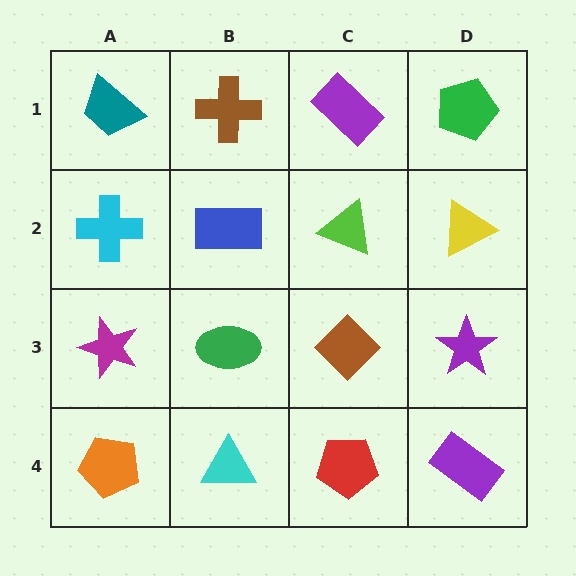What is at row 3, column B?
A green ellipse.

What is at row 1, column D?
A green pentagon.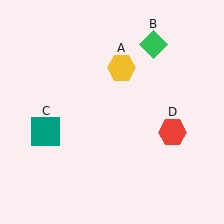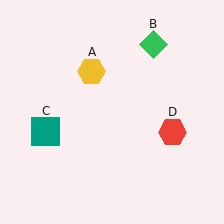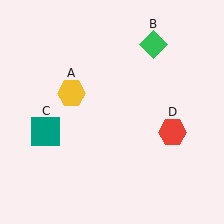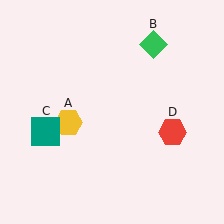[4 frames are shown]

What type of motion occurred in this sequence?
The yellow hexagon (object A) rotated counterclockwise around the center of the scene.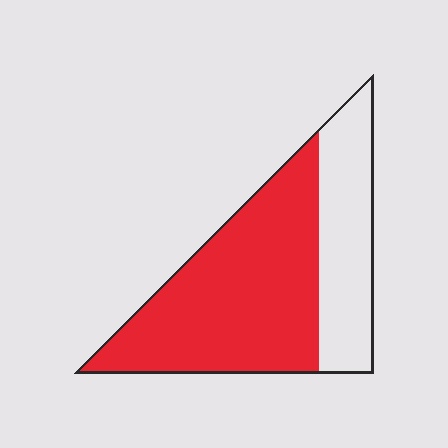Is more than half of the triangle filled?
Yes.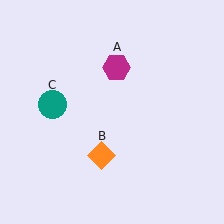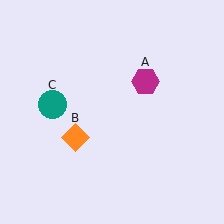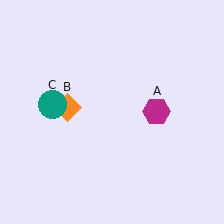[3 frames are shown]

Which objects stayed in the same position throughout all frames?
Teal circle (object C) remained stationary.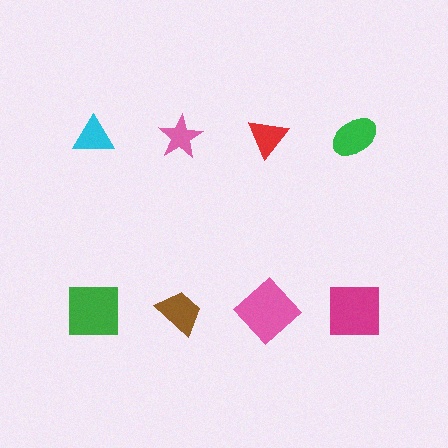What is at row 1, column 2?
A pink star.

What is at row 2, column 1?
A green square.